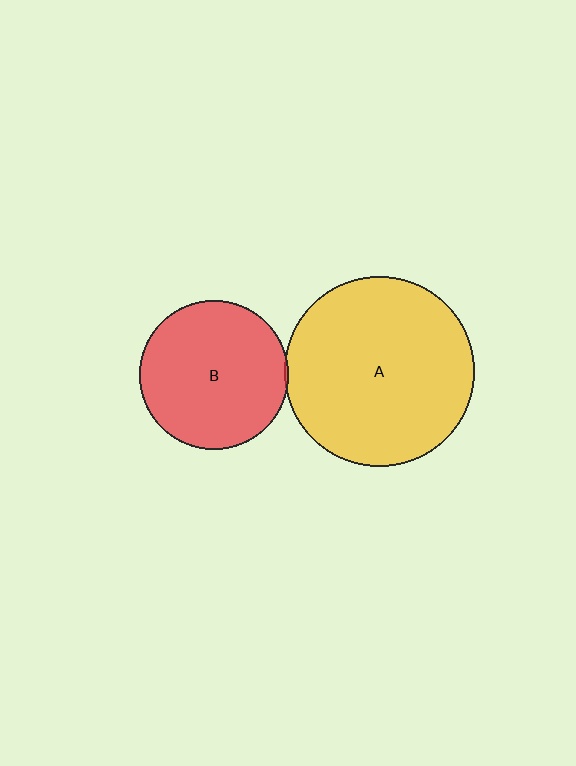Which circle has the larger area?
Circle A (yellow).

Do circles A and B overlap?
Yes.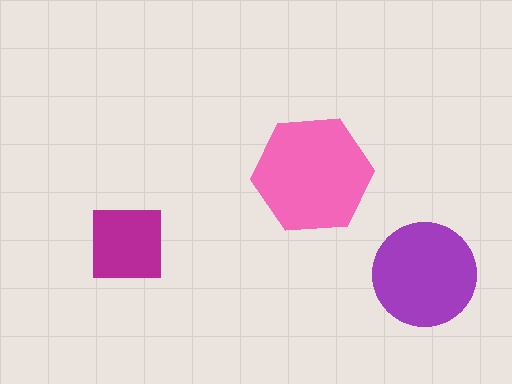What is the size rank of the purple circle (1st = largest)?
2nd.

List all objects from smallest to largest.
The magenta square, the purple circle, the pink hexagon.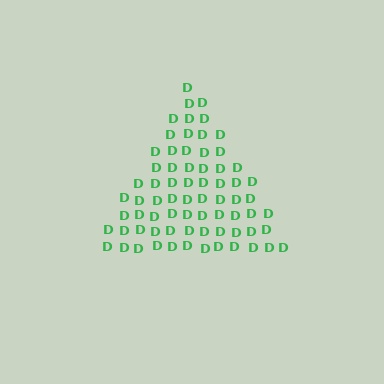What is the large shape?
The large shape is a triangle.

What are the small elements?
The small elements are letter D's.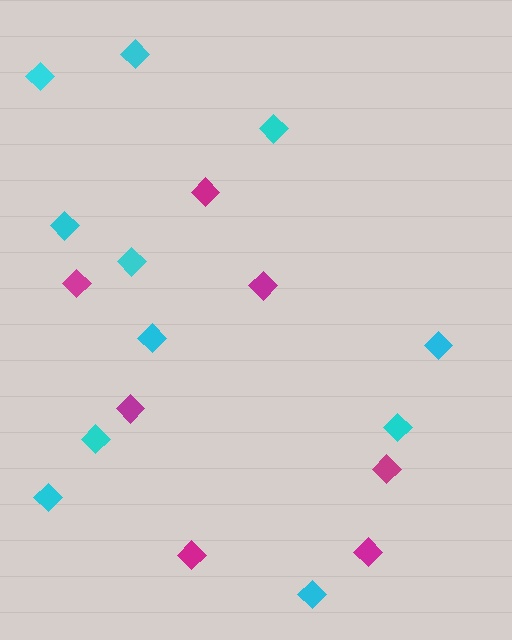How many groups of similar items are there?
There are 2 groups: one group of magenta diamonds (7) and one group of cyan diamonds (11).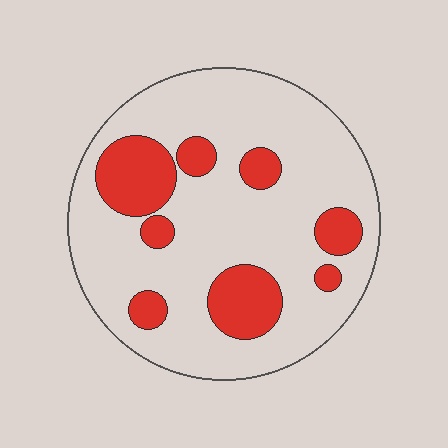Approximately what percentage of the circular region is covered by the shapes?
Approximately 20%.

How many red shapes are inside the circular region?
8.